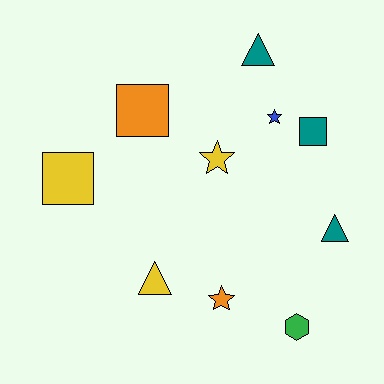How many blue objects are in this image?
There is 1 blue object.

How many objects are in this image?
There are 10 objects.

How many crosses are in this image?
There are no crosses.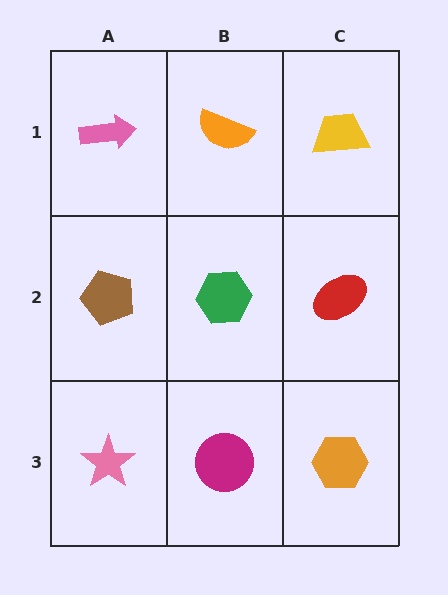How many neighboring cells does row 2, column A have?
3.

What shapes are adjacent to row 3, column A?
A brown pentagon (row 2, column A), a magenta circle (row 3, column B).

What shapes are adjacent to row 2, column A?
A pink arrow (row 1, column A), a pink star (row 3, column A), a green hexagon (row 2, column B).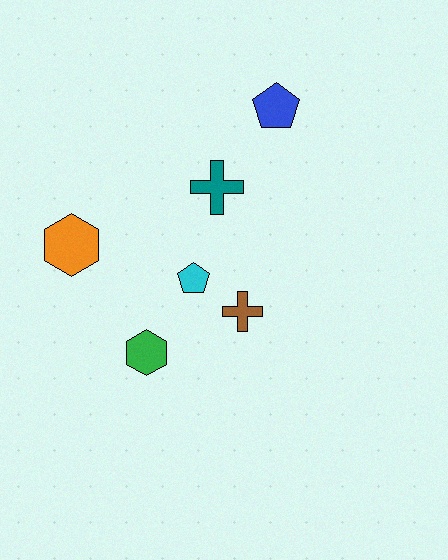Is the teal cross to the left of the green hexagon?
No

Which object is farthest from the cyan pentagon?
The blue pentagon is farthest from the cyan pentagon.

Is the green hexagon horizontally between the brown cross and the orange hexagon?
Yes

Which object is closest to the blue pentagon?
The teal cross is closest to the blue pentagon.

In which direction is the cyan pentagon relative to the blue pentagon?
The cyan pentagon is below the blue pentagon.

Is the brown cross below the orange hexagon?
Yes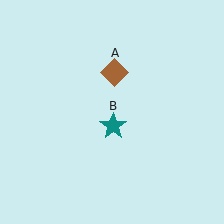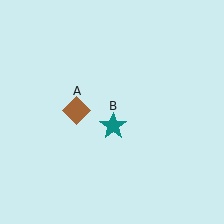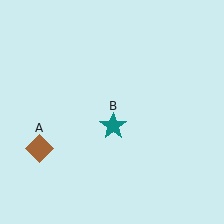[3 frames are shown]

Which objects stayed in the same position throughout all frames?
Teal star (object B) remained stationary.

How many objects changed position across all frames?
1 object changed position: brown diamond (object A).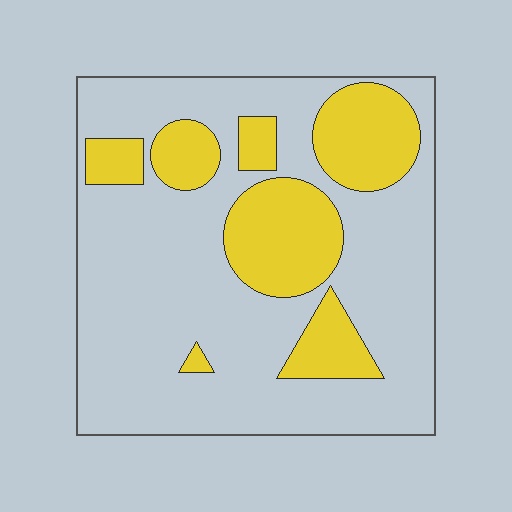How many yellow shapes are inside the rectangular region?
7.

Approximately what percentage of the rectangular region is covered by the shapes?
Approximately 25%.